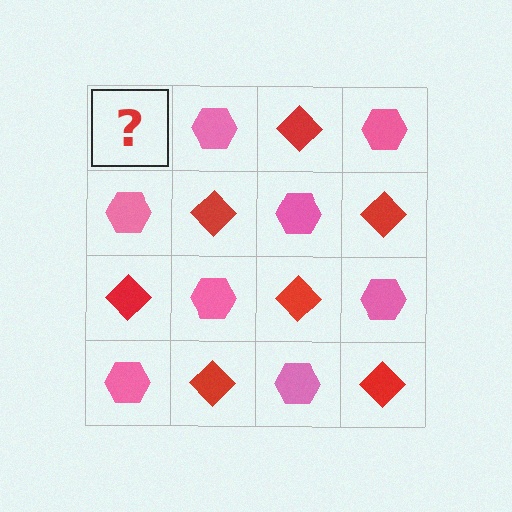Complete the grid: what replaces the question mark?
The question mark should be replaced with a red diamond.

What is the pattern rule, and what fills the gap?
The rule is that it alternates red diamond and pink hexagon in a checkerboard pattern. The gap should be filled with a red diamond.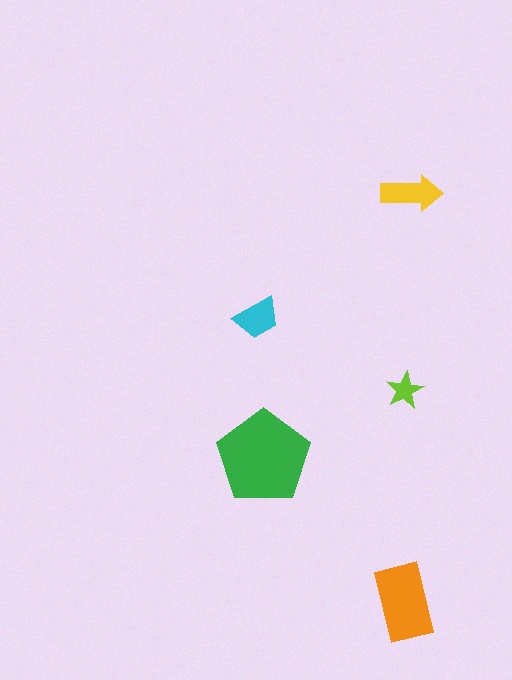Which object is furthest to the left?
The cyan trapezoid is leftmost.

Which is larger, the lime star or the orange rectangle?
The orange rectangle.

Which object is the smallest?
The lime star.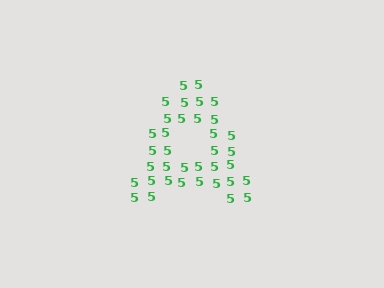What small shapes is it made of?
It is made of small digit 5's.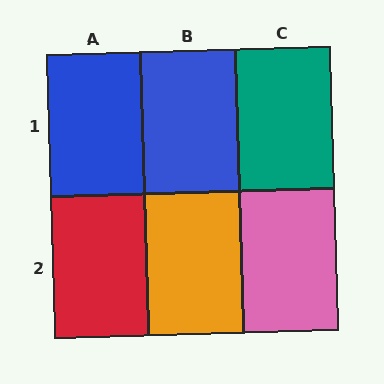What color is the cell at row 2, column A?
Red.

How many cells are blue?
2 cells are blue.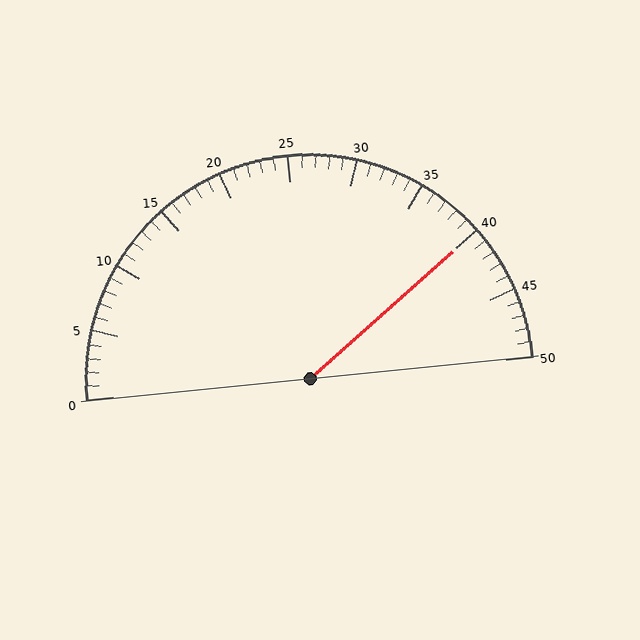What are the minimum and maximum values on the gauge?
The gauge ranges from 0 to 50.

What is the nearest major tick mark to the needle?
The nearest major tick mark is 40.